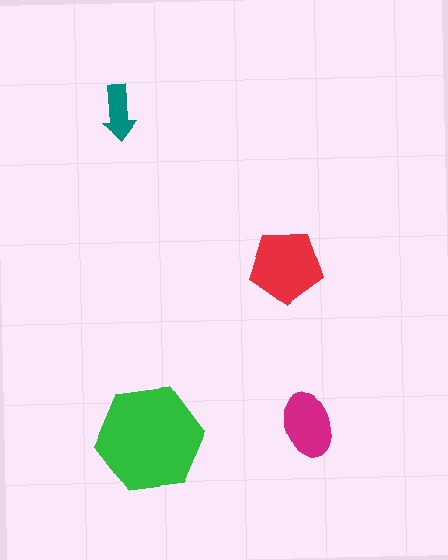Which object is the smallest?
The teal arrow.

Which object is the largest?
The green hexagon.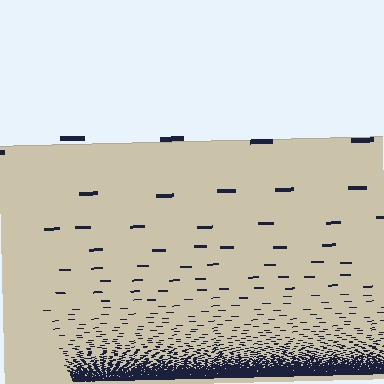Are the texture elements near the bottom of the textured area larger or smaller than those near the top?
Smaller. The gradient is inverted — elements near the bottom are smaller and denser.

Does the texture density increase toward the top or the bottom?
Density increases toward the bottom.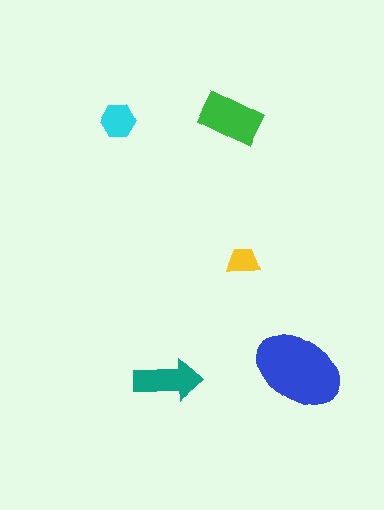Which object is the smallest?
The yellow trapezoid.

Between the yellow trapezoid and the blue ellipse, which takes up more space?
The blue ellipse.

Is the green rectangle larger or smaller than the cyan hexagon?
Larger.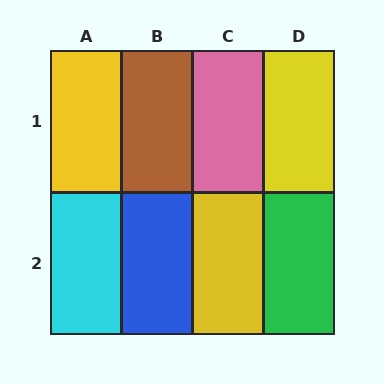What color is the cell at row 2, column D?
Green.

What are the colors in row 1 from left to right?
Yellow, brown, pink, yellow.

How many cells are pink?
1 cell is pink.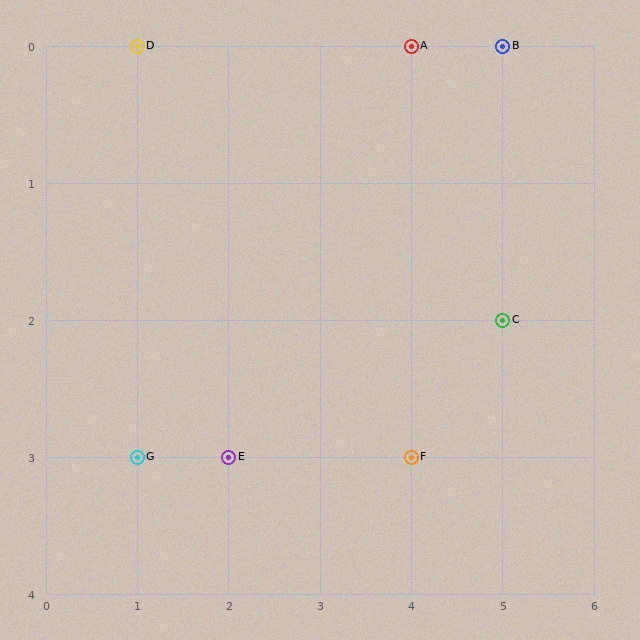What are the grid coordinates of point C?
Point C is at grid coordinates (5, 2).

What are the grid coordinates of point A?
Point A is at grid coordinates (4, 0).